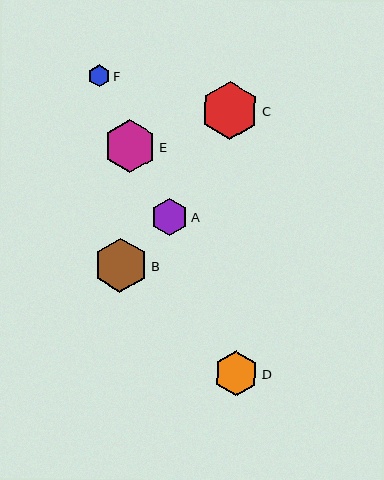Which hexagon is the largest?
Hexagon C is the largest with a size of approximately 58 pixels.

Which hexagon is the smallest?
Hexagon F is the smallest with a size of approximately 22 pixels.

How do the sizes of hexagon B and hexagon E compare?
Hexagon B and hexagon E are approximately the same size.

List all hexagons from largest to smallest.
From largest to smallest: C, B, E, D, A, F.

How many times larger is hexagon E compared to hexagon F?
Hexagon E is approximately 2.3 times the size of hexagon F.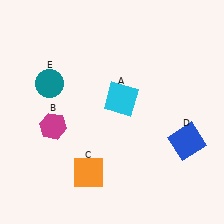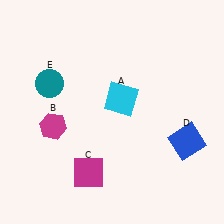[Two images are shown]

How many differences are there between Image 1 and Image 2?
There is 1 difference between the two images.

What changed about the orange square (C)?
In Image 1, C is orange. In Image 2, it changed to magenta.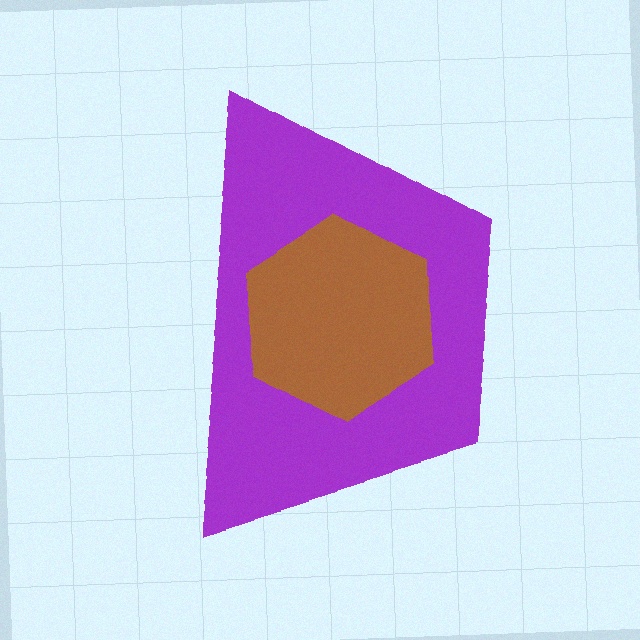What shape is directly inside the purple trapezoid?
The brown hexagon.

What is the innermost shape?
The brown hexagon.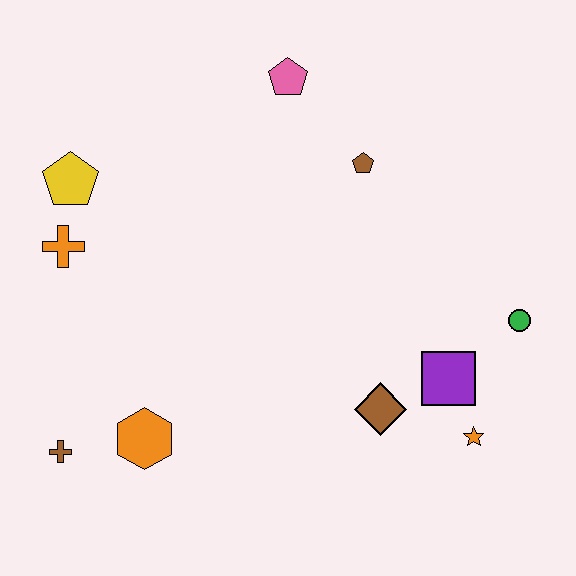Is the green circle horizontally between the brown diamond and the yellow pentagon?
No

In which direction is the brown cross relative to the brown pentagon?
The brown cross is to the left of the brown pentagon.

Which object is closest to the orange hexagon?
The brown cross is closest to the orange hexagon.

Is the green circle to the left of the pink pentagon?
No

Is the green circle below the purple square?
No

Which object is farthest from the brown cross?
The green circle is farthest from the brown cross.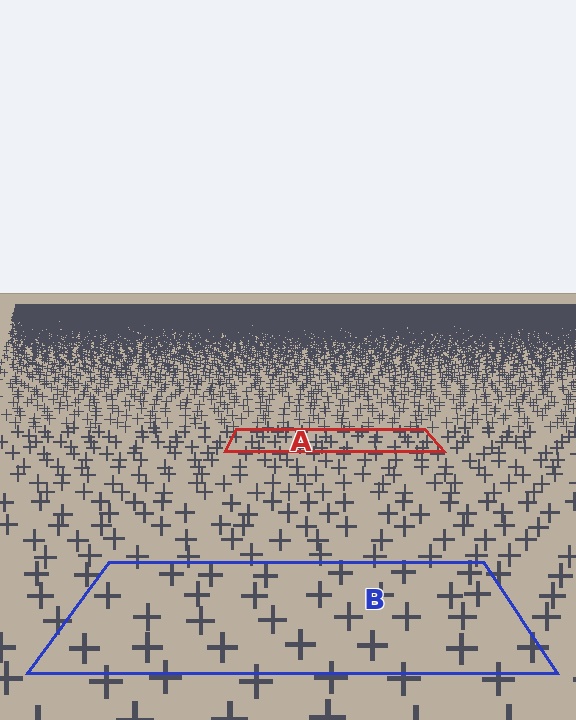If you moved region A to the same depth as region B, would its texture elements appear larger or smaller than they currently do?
They would appear larger. At a closer depth, the same texture elements are projected at a bigger on-screen size.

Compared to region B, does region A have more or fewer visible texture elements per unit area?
Region A has more texture elements per unit area — they are packed more densely because it is farther away.